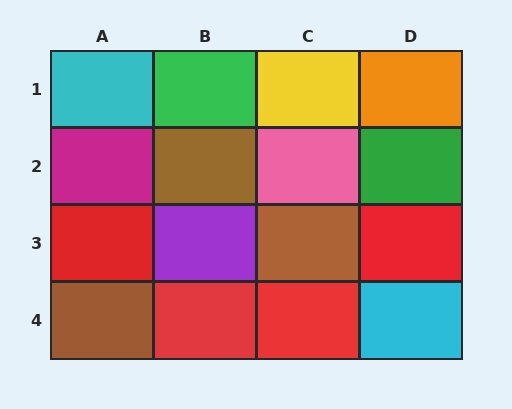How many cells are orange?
1 cell is orange.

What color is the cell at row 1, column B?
Green.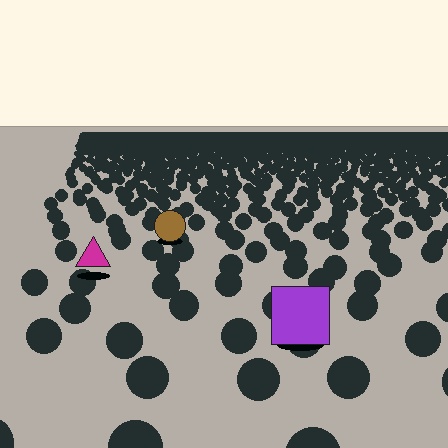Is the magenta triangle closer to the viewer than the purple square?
No. The purple square is closer — you can tell from the texture gradient: the ground texture is coarser near it.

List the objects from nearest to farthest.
From nearest to farthest: the purple square, the magenta triangle, the brown circle.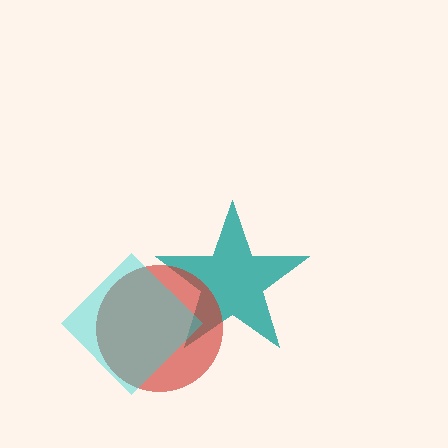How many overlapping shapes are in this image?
There are 3 overlapping shapes in the image.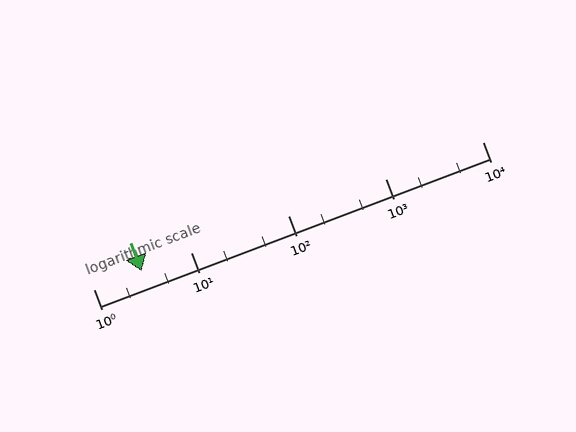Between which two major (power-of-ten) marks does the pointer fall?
The pointer is between 1 and 10.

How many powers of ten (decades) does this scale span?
The scale spans 4 decades, from 1 to 10000.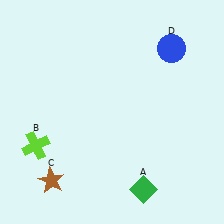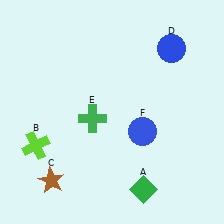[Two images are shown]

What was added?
A green cross (E), a blue circle (F) were added in Image 2.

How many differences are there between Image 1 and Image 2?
There are 2 differences between the two images.